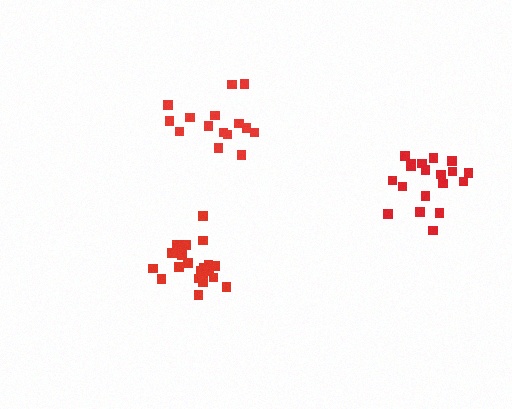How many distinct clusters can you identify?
There are 3 distinct clusters.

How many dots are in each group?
Group 1: 21 dots, Group 2: 15 dots, Group 3: 19 dots (55 total).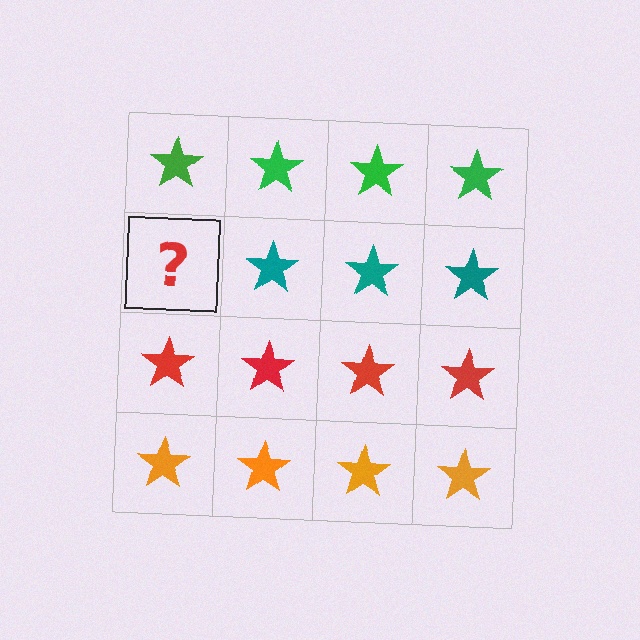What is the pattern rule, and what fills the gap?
The rule is that each row has a consistent color. The gap should be filled with a teal star.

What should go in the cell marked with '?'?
The missing cell should contain a teal star.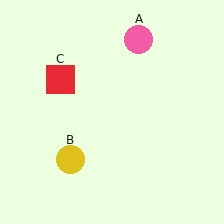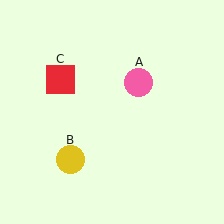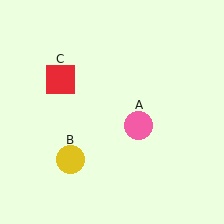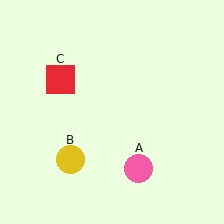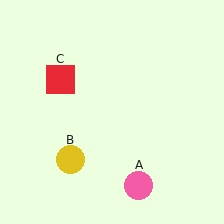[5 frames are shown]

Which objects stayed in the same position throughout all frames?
Yellow circle (object B) and red square (object C) remained stationary.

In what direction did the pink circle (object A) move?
The pink circle (object A) moved down.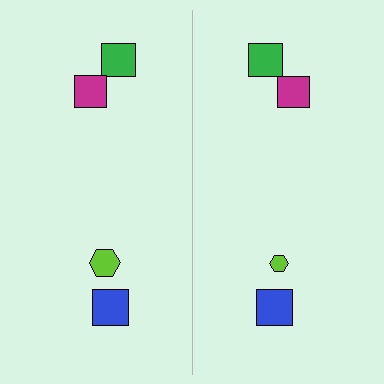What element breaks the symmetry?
The lime hexagon on the right side has a different size than its mirror counterpart.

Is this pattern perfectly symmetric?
No, the pattern is not perfectly symmetric. The lime hexagon on the right side has a different size than its mirror counterpart.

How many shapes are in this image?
There are 8 shapes in this image.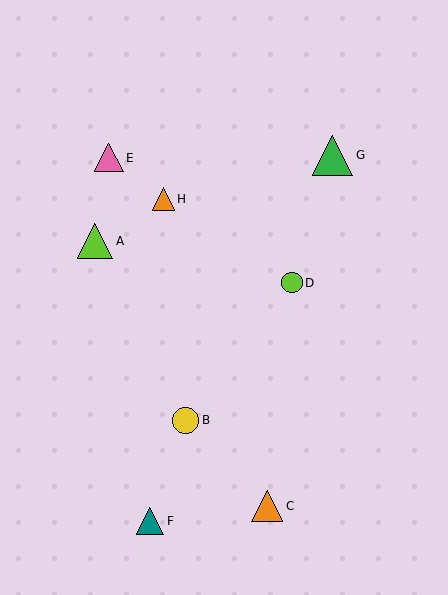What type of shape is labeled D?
Shape D is a lime circle.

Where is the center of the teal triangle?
The center of the teal triangle is at (150, 521).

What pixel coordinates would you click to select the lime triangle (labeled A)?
Click at (95, 241) to select the lime triangle A.